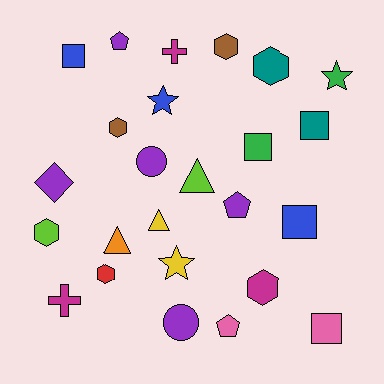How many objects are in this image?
There are 25 objects.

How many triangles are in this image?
There are 3 triangles.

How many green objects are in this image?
There are 2 green objects.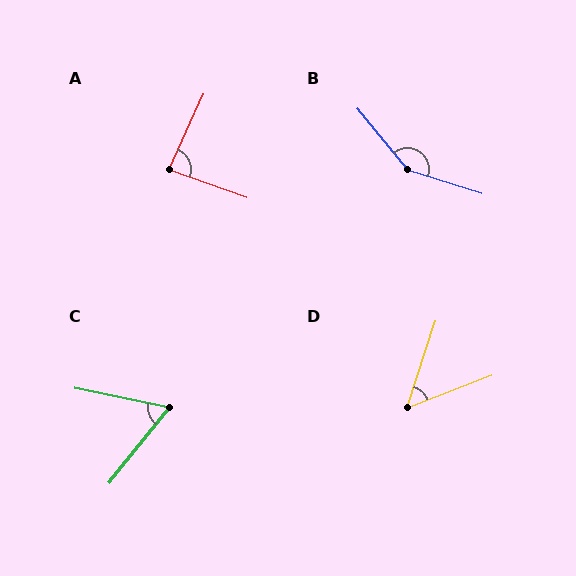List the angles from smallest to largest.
D (51°), C (63°), A (85°), B (147°).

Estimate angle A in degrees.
Approximately 85 degrees.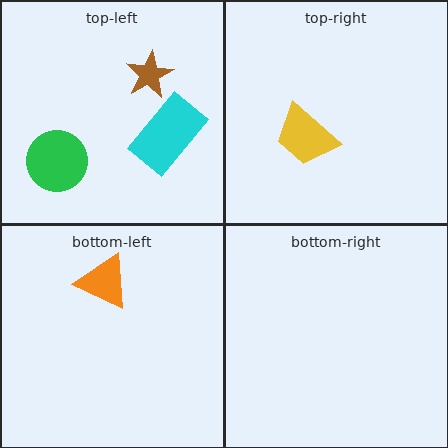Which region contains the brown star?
The top-left region.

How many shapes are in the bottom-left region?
1.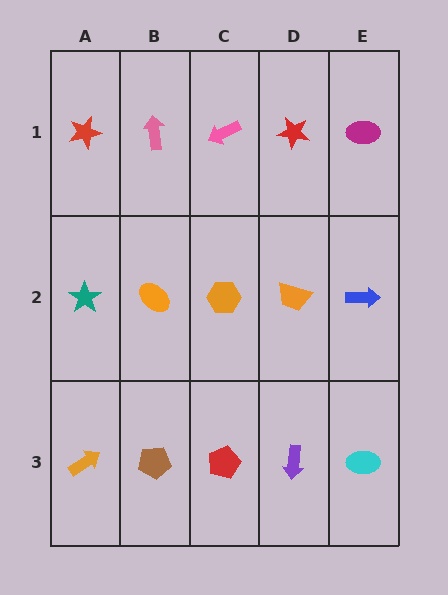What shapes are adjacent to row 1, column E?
A blue arrow (row 2, column E), a red star (row 1, column D).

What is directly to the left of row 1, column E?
A red star.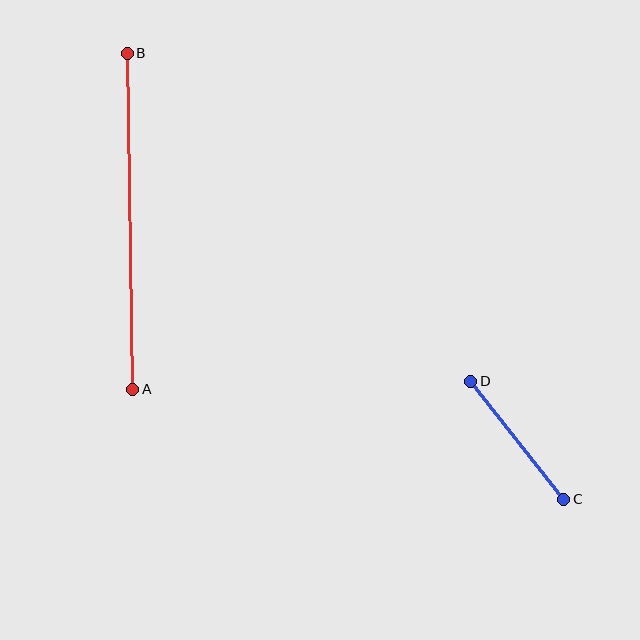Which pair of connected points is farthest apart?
Points A and B are farthest apart.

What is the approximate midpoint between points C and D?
The midpoint is at approximately (517, 440) pixels.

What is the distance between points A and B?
The distance is approximately 336 pixels.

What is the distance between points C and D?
The distance is approximately 151 pixels.